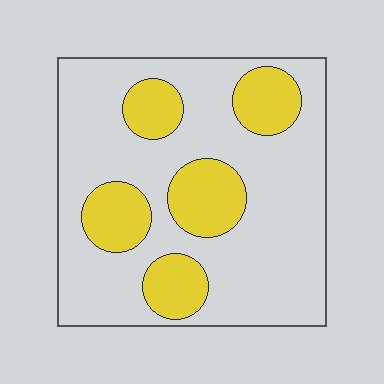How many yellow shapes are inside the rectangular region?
5.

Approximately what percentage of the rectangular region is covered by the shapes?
Approximately 25%.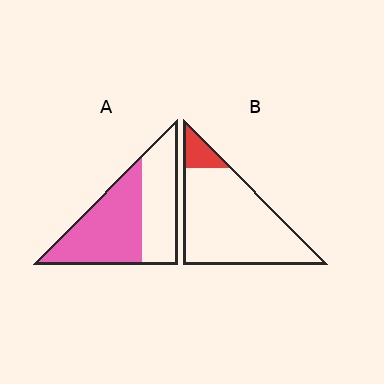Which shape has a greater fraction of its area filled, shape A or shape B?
Shape A.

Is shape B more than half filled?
No.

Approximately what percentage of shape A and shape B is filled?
A is approximately 55% and B is approximately 10%.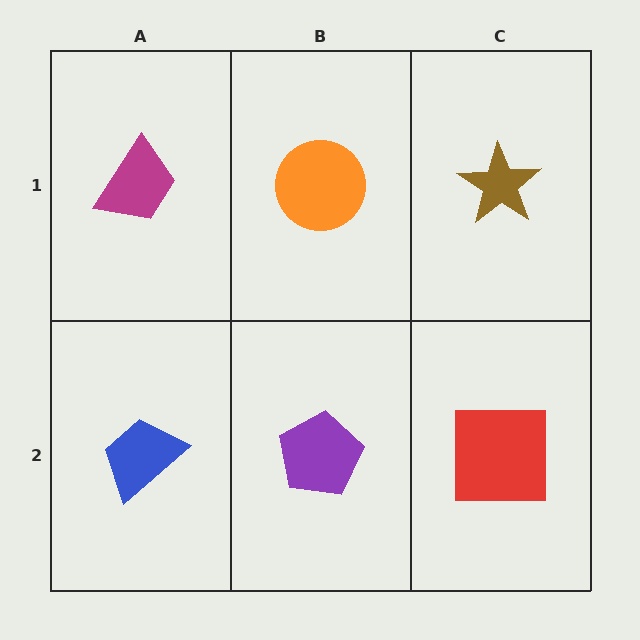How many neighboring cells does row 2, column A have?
2.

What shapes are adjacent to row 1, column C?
A red square (row 2, column C), an orange circle (row 1, column B).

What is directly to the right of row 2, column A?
A purple pentagon.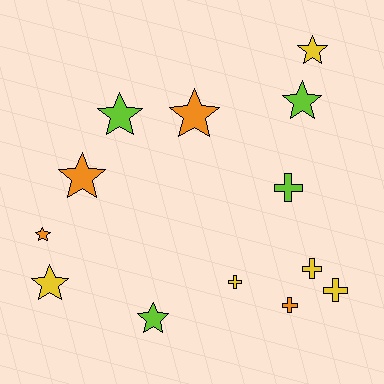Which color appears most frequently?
Yellow, with 5 objects.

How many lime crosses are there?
There is 1 lime cross.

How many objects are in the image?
There are 13 objects.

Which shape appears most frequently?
Star, with 8 objects.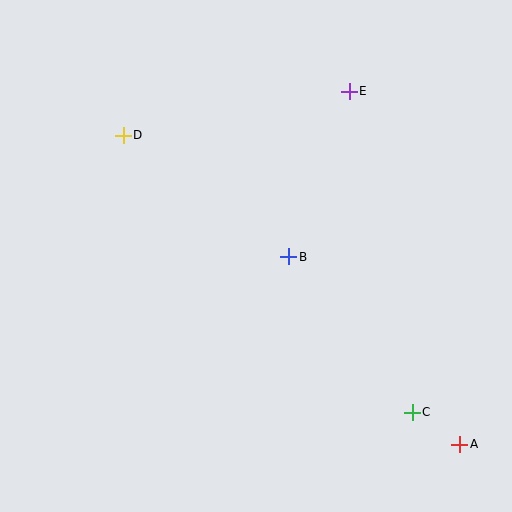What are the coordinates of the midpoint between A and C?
The midpoint between A and C is at (436, 428).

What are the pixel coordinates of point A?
Point A is at (460, 444).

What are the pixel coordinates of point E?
Point E is at (349, 91).